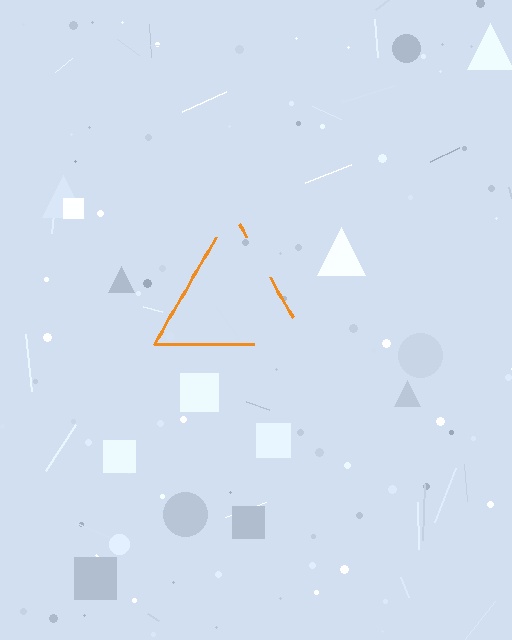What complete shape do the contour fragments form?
The contour fragments form a triangle.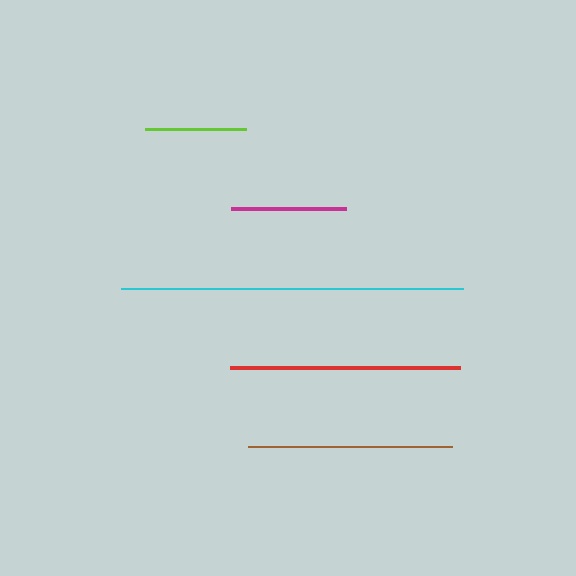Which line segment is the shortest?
The lime line is the shortest at approximately 102 pixels.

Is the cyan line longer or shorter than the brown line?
The cyan line is longer than the brown line.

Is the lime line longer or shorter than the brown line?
The brown line is longer than the lime line.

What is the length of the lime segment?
The lime segment is approximately 102 pixels long.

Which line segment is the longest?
The cyan line is the longest at approximately 342 pixels.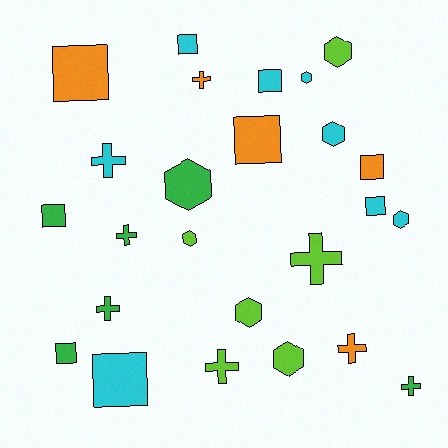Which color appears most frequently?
Cyan, with 8 objects.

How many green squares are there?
There are 2 green squares.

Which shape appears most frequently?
Square, with 9 objects.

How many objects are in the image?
There are 25 objects.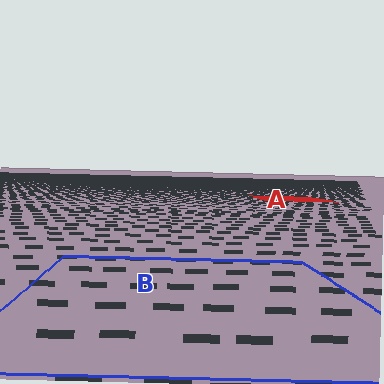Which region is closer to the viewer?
Region B is closer. The texture elements there are larger and more spread out.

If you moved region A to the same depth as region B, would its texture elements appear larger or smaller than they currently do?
They would appear larger. At a closer depth, the same texture elements are projected at a bigger on-screen size.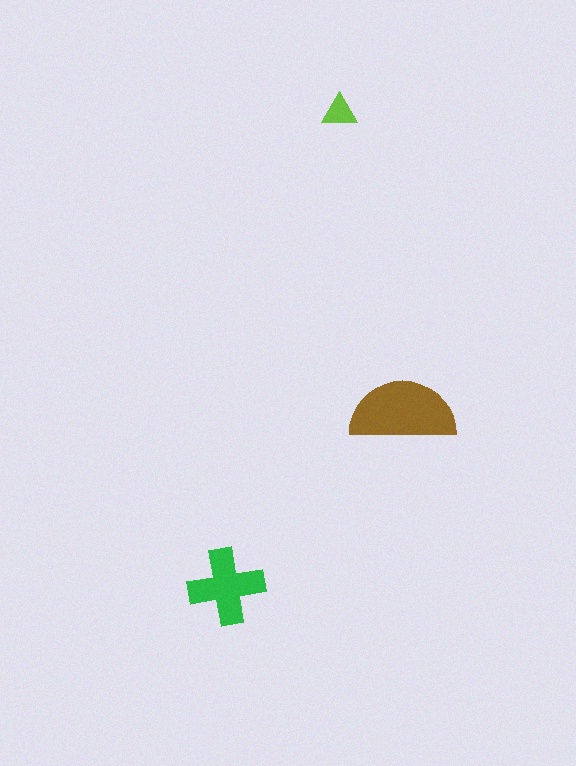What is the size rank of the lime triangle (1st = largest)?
3rd.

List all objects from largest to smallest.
The brown semicircle, the green cross, the lime triangle.